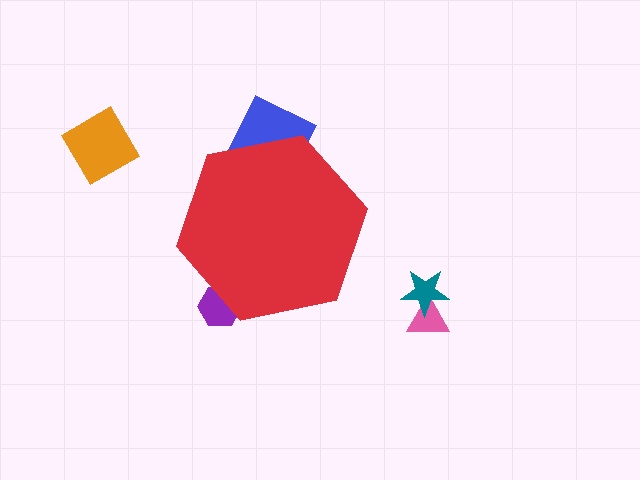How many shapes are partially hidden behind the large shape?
2 shapes are partially hidden.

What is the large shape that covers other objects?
A red hexagon.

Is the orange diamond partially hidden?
No, the orange diamond is fully visible.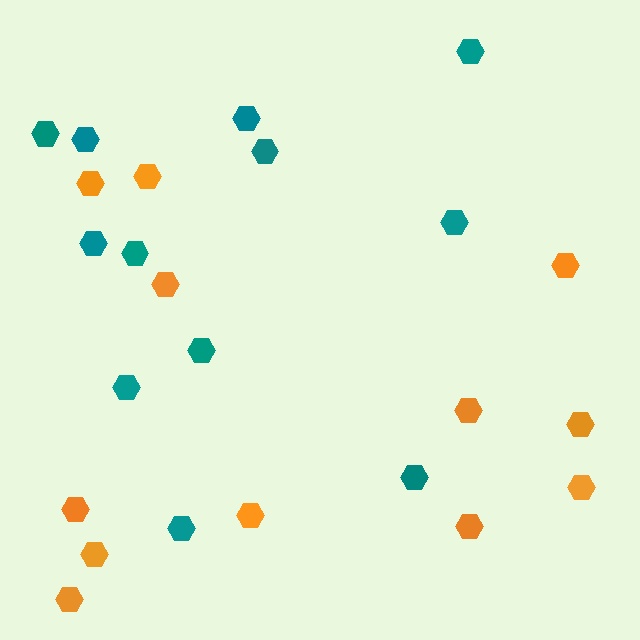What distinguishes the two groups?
There are 2 groups: one group of teal hexagons (12) and one group of orange hexagons (12).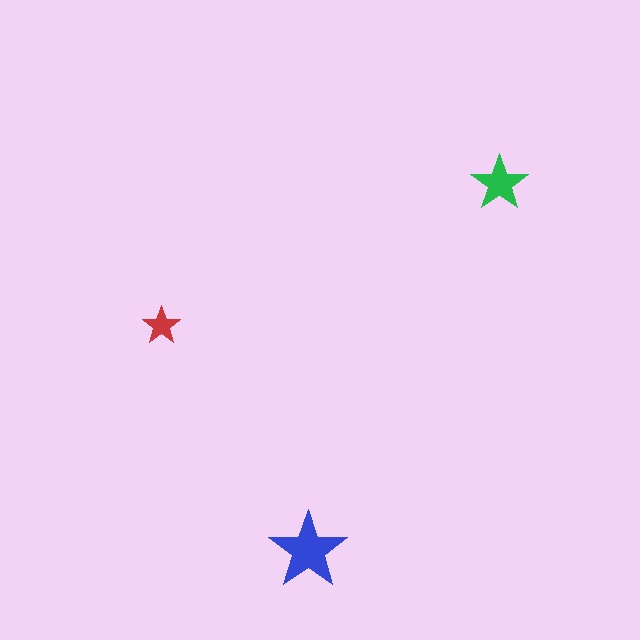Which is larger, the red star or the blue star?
The blue one.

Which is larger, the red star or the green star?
The green one.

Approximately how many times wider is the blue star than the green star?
About 1.5 times wider.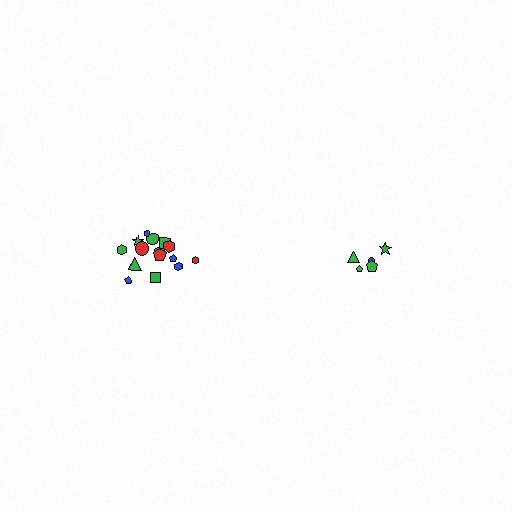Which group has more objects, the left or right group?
The left group.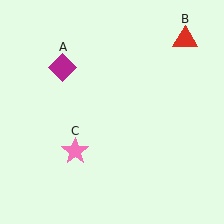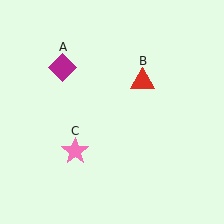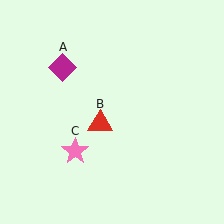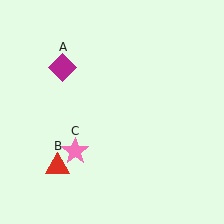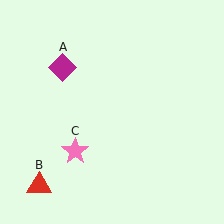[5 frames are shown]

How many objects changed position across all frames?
1 object changed position: red triangle (object B).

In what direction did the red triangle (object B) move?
The red triangle (object B) moved down and to the left.